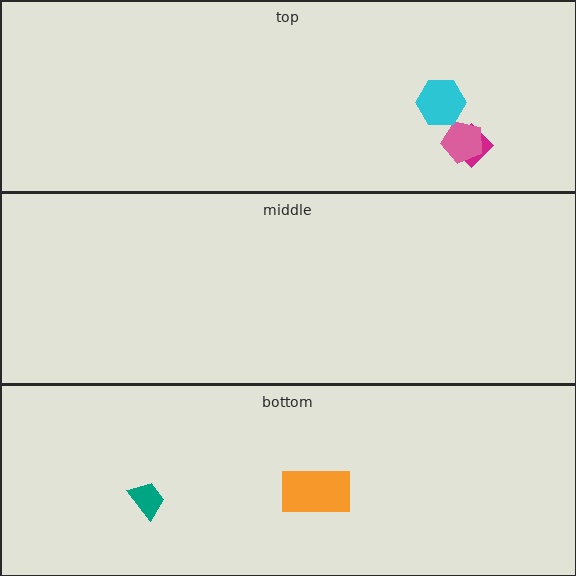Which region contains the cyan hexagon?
The top region.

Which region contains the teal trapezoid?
The bottom region.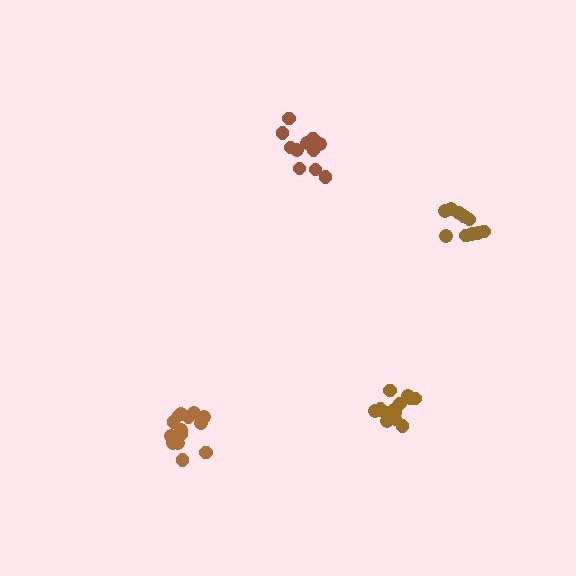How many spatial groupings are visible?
There are 4 spatial groupings.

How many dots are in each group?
Group 1: 14 dots, Group 2: 11 dots, Group 3: 14 dots, Group 4: 11 dots (50 total).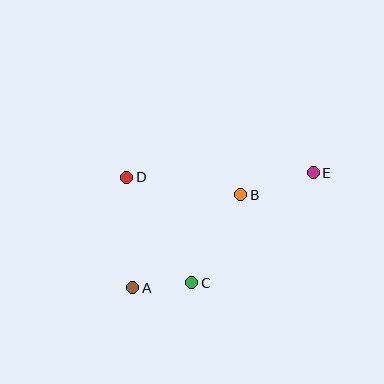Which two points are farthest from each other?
Points A and E are farthest from each other.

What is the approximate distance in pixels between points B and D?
The distance between B and D is approximately 115 pixels.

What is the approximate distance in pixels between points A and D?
The distance between A and D is approximately 111 pixels.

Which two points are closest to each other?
Points A and C are closest to each other.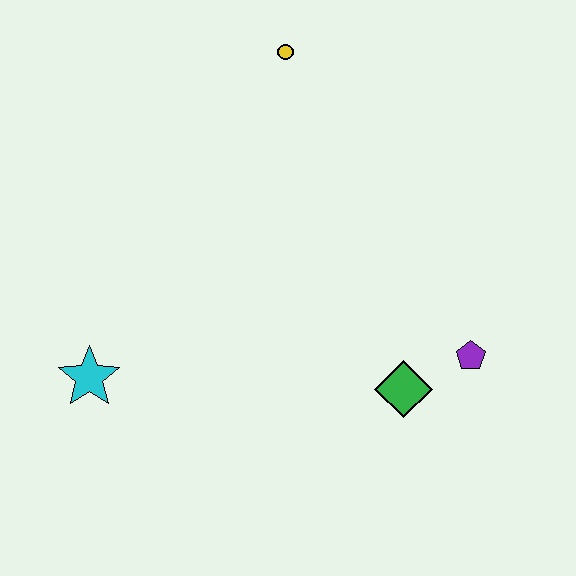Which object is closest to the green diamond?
The purple pentagon is closest to the green diamond.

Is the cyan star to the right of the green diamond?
No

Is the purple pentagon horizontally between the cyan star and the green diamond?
No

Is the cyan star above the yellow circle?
No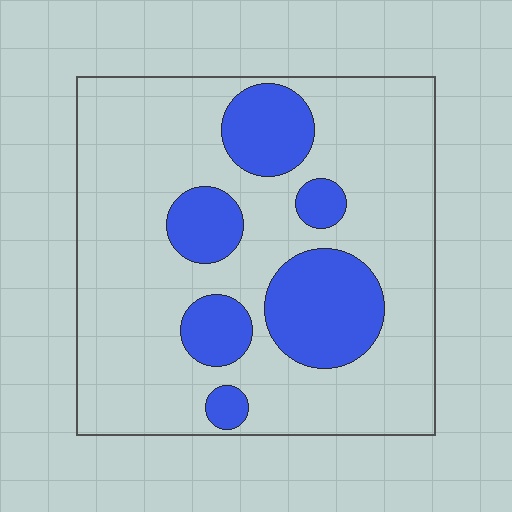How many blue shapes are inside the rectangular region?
6.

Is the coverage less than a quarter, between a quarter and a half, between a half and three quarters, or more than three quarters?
Less than a quarter.